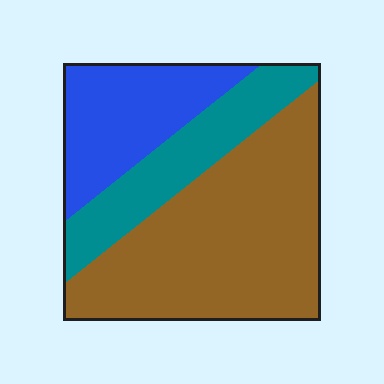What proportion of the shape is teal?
Teal takes up about one fifth (1/5) of the shape.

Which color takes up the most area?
Brown, at roughly 55%.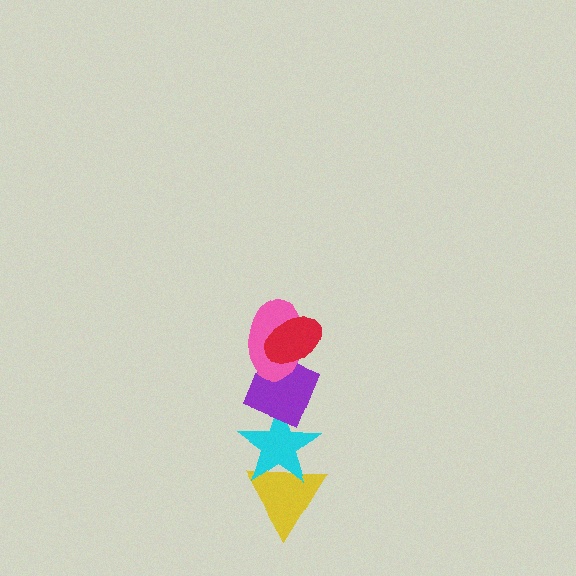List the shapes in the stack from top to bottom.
From top to bottom: the red ellipse, the pink ellipse, the purple diamond, the cyan star, the yellow triangle.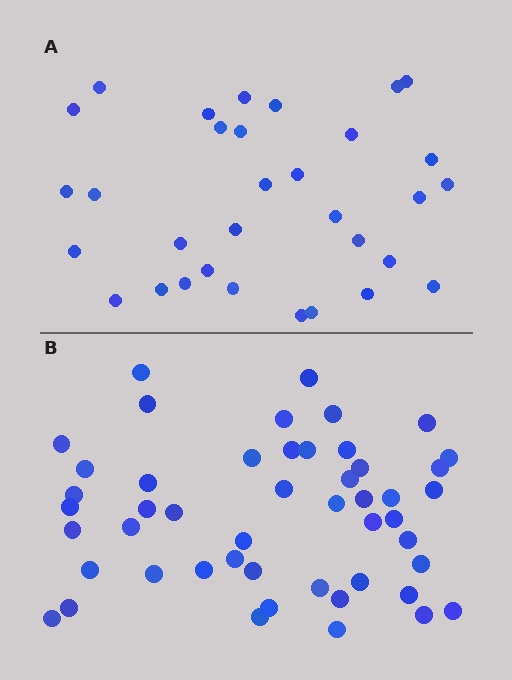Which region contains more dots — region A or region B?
Region B (the bottom region) has more dots.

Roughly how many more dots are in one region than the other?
Region B has approximately 15 more dots than region A.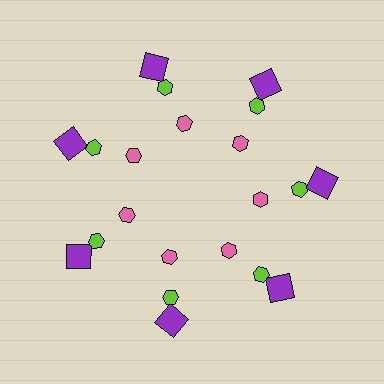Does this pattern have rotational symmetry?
Yes, this pattern has 7-fold rotational symmetry. It looks the same after rotating 51 degrees around the center.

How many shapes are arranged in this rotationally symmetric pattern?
There are 21 shapes, arranged in 7 groups of 3.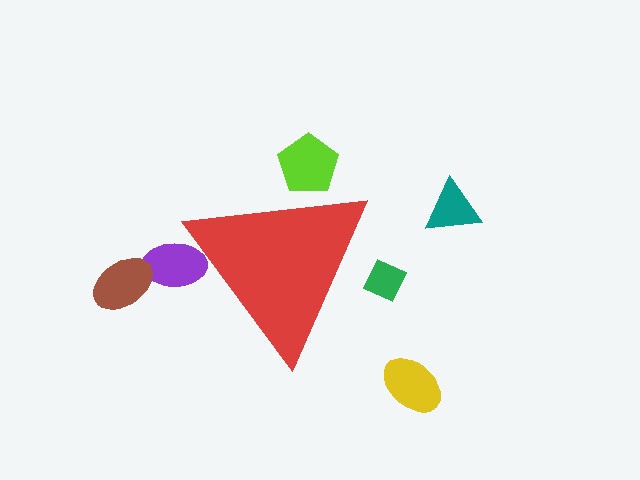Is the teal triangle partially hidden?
No, the teal triangle is fully visible.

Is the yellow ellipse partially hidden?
No, the yellow ellipse is fully visible.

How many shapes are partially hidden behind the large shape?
3 shapes are partially hidden.